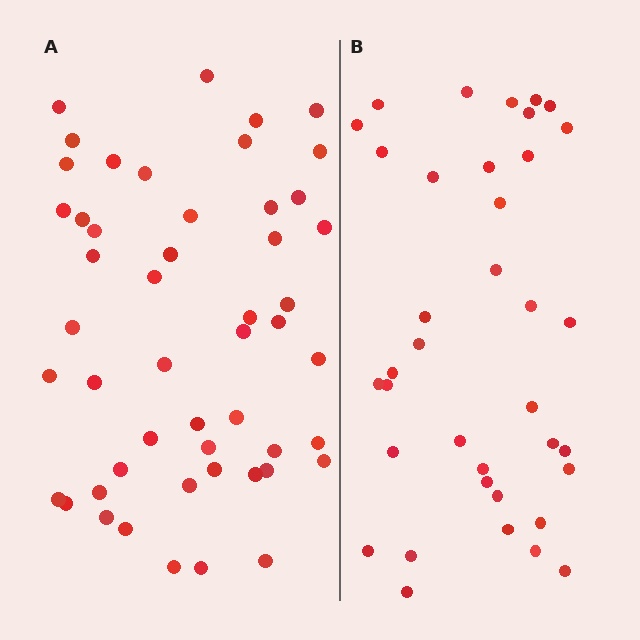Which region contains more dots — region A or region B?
Region A (the left region) has more dots.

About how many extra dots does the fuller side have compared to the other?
Region A has approximately 15 more dots than region B.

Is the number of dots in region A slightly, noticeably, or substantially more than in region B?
Region A has noticeably more, but not dramatically so. The ratio is roughly 1.4 to 1.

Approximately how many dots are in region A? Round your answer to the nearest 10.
About 50 dots.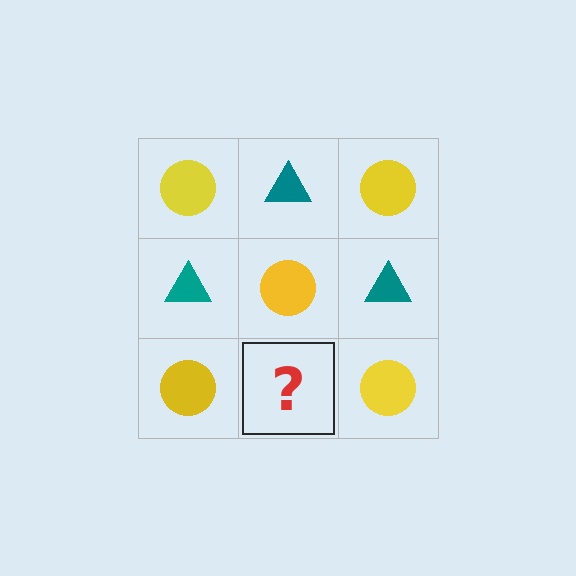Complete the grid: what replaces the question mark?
The question mark should be replaced with a teal triangle.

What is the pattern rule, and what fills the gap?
The rule is that it alternates yellow circle and teal triangle in a checkerboard pattern. The gap should be filled with a teal triangle.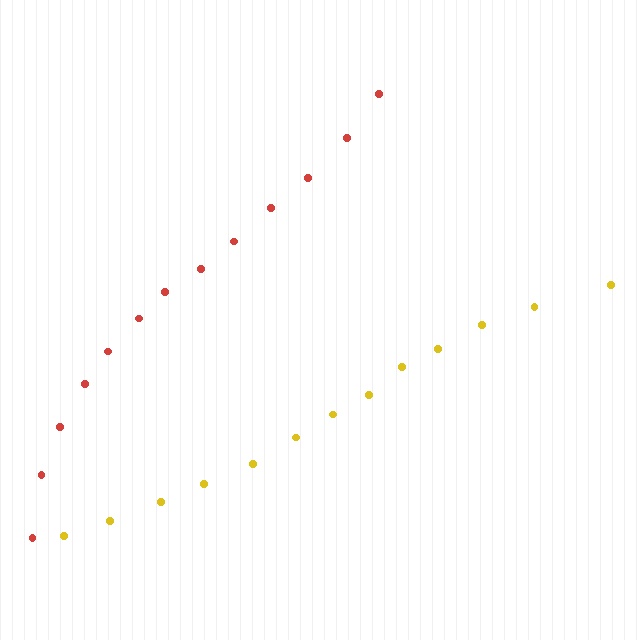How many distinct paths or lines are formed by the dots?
There are 2 distinct paths.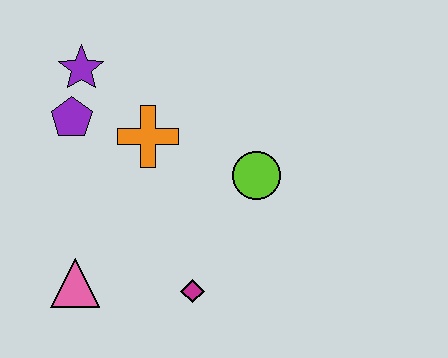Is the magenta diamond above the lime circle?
No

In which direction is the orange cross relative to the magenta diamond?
The orange cross is above the magenta diamond.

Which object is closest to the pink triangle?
The magenta diamond is closest to the pink triangle.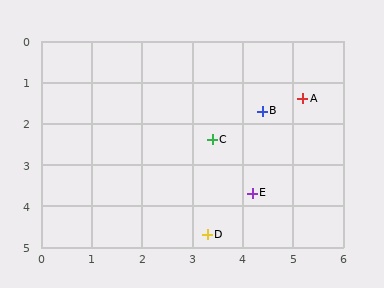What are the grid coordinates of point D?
Point D is at approximately (3.3, 4.7).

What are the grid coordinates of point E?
Point E is at approximately (4.2, 3.7).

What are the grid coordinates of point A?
Point A is at approximately (5.2, 1.4).